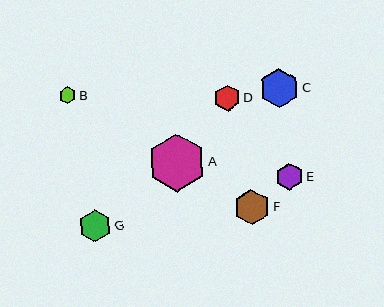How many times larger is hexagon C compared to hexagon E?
Hexagon C is approximately 1.4 times the size of hexagon E.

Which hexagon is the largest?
Hexagon A is the largest with a size of approximately 58 pixels.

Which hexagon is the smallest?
Hexagon B is the smallest with a size of approximately 17 pixels.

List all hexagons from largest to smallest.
From largest to smallest: A, C, F, G, E, D, B.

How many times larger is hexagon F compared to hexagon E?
Hexagon F is approximately 1.3 times the size of hexagon E.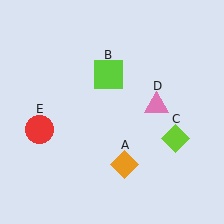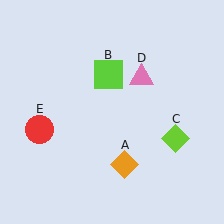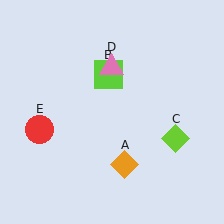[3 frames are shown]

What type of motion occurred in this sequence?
The pink triangle (object D) rotated counterclockwise around the center of the scene.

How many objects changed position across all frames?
1 object changed position: pink triangle (object D).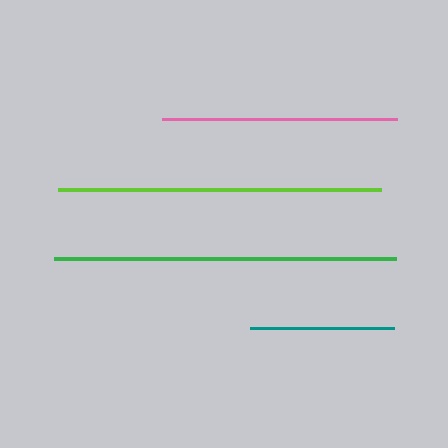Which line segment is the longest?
The green line is the longest at approximately 342 pixels.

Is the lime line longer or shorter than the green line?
The green line is longer than the lime line.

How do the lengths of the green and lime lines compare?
The green and lime lines are approximately the same length.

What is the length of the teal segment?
The teal segment is approximately 144 pixels long.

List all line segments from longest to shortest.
From longest to shortest: green, lime, pink, teal.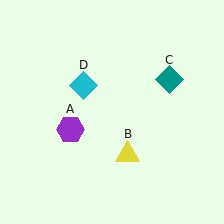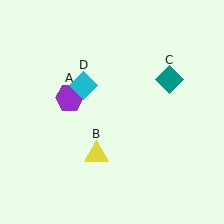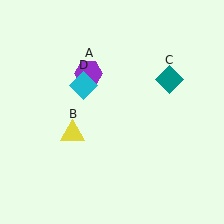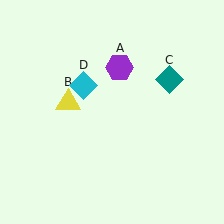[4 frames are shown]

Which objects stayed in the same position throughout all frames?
Teal diamond (object C) and cyan diamond (object D) remained stationary.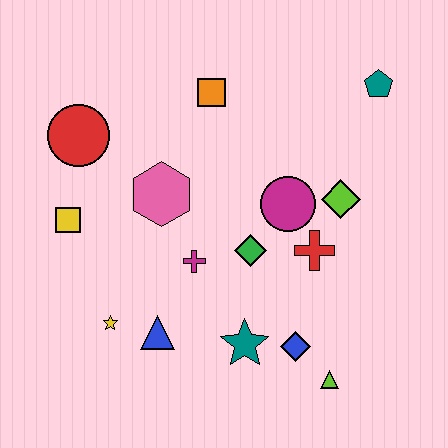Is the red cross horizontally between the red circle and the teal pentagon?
Yes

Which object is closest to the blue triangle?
The yellow star is closest to the blue triangle.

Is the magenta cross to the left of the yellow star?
No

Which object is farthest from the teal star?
The teal pentagon is farthest from the teal star.